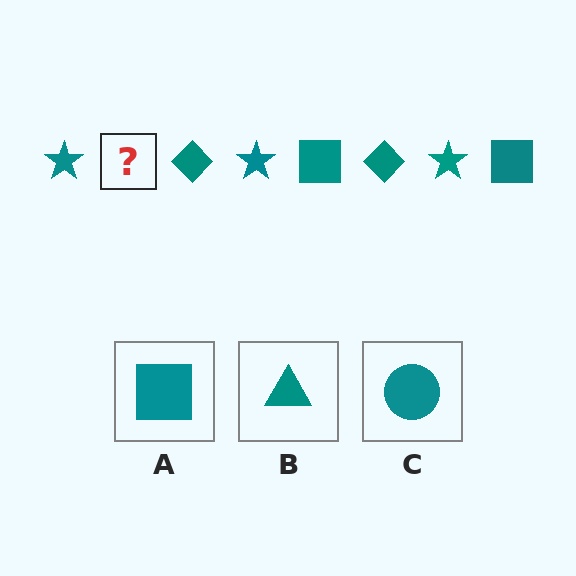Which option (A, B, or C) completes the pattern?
A.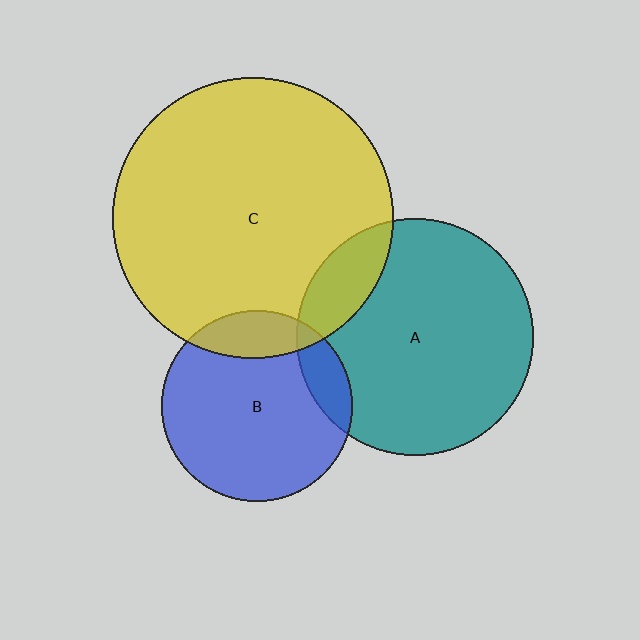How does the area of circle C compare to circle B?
Approximately 2.2 times.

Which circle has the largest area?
Circle C (yellow).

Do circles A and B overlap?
Yes.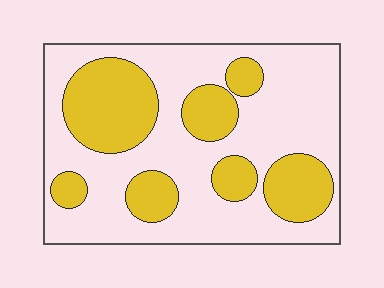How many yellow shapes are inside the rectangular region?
7.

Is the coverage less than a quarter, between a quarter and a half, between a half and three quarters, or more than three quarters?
Between a quarter and a half.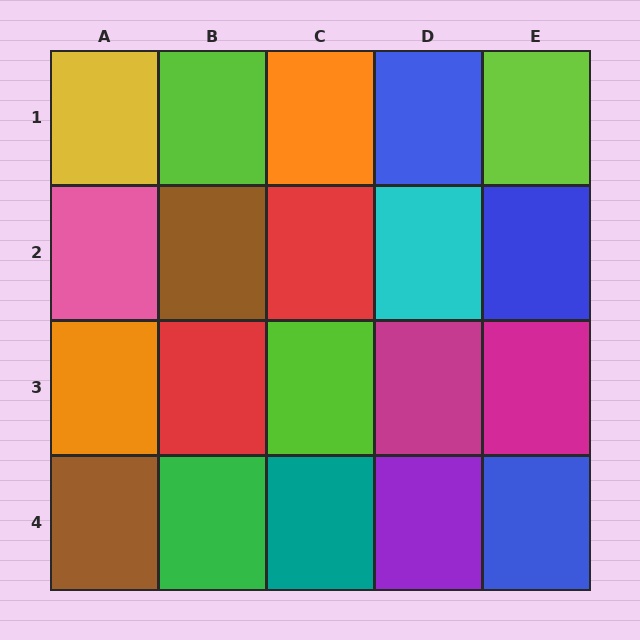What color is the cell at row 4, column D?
Purple.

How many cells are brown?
2 cells are brown.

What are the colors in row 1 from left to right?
Yellow, lime, orange, blue, lime.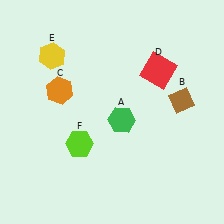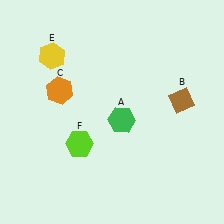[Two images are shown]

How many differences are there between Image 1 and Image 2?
There is 1 difference between the two images.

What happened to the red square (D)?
The red square (D) was removed in Image 2. It was in the top-right area of Image 1.